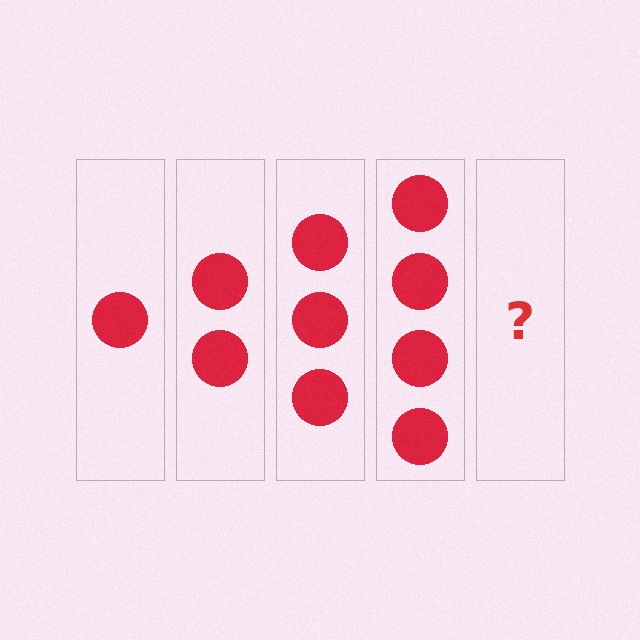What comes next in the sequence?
The next element should be 5 circles.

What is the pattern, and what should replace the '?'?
The pattern is that each step adds one more circle. The '?' should be 5 circles.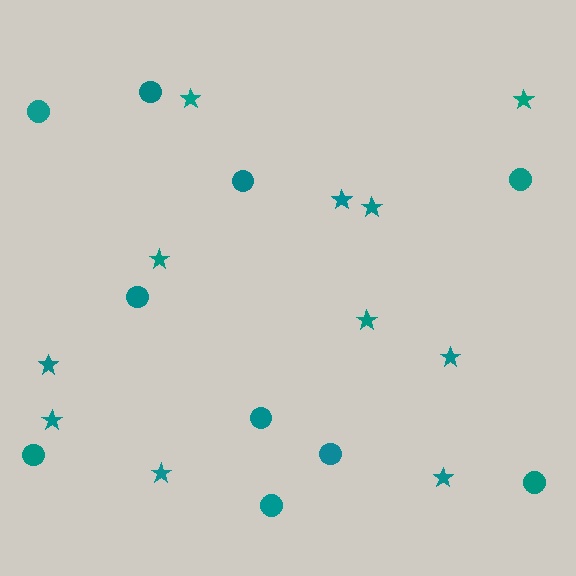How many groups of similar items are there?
There are 2 groups: one group of circles (10) and one group of stars (11).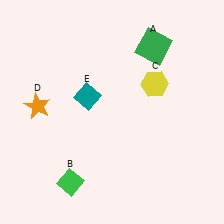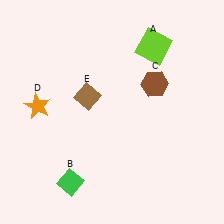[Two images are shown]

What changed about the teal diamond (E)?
In Image 1, E is teal. In Image 2, it changed to brown.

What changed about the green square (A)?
In Image 1, A is green. In Image 2, it changed to lime.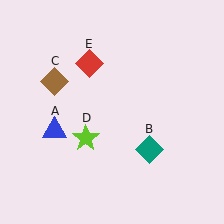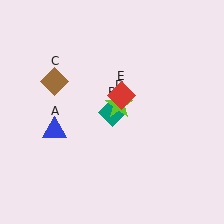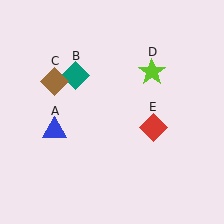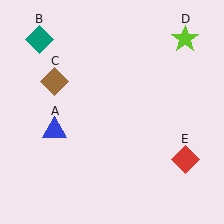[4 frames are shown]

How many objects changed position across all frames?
3 objects changed position: teal diamond (object B), lime star (object D), red diamond (object E).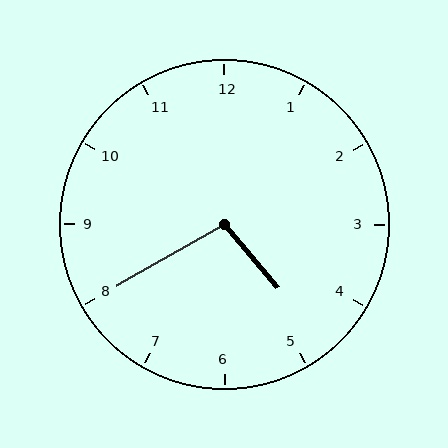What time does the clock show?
4:40.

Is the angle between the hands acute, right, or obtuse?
It is obtuse.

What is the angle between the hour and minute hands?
Approximately 100 degrees.